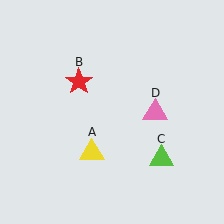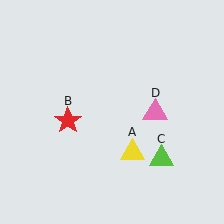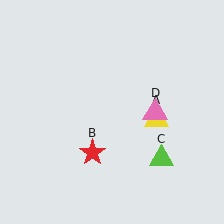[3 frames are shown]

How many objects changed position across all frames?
2 objects changed position: yellow triangle (object A), red star (object B).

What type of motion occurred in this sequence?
The yellow triangle (object A), red star (object B) rotated counterclockwise around the center of the scene.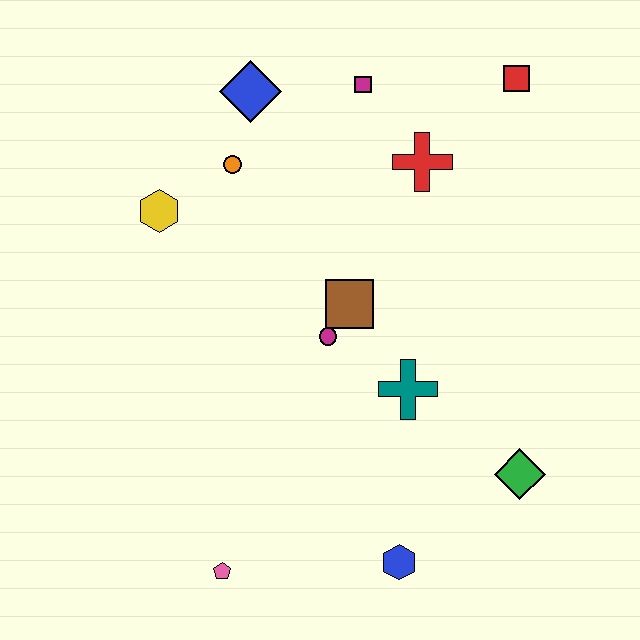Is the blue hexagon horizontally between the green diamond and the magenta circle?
Yes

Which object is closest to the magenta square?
The red cross is closest to the magenta square.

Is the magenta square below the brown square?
No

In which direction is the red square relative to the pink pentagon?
The red square is above the pink pentagon.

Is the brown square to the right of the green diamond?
No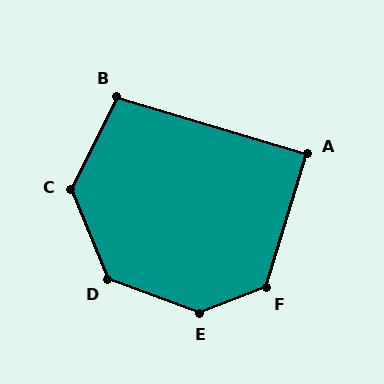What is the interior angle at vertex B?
Approximately 100 degrees (obtuse).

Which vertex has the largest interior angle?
E, at approximately 139 degrees.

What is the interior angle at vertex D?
Approximately 132 degrees (obtuse).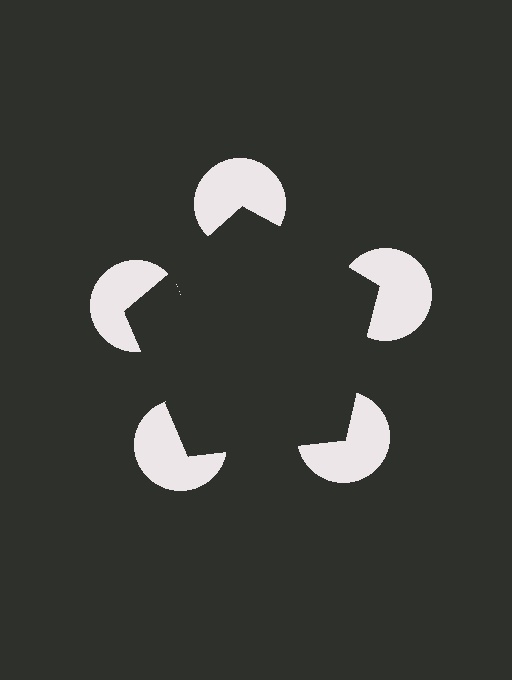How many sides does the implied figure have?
5 sides.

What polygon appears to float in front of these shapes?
An illusory pentagon — its edges are inferred from the aligned wedge cuts in the pac-man discs, not physically drawn.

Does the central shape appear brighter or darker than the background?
It typically appears slightly darker than the background, even though no actual brightness change is drawn.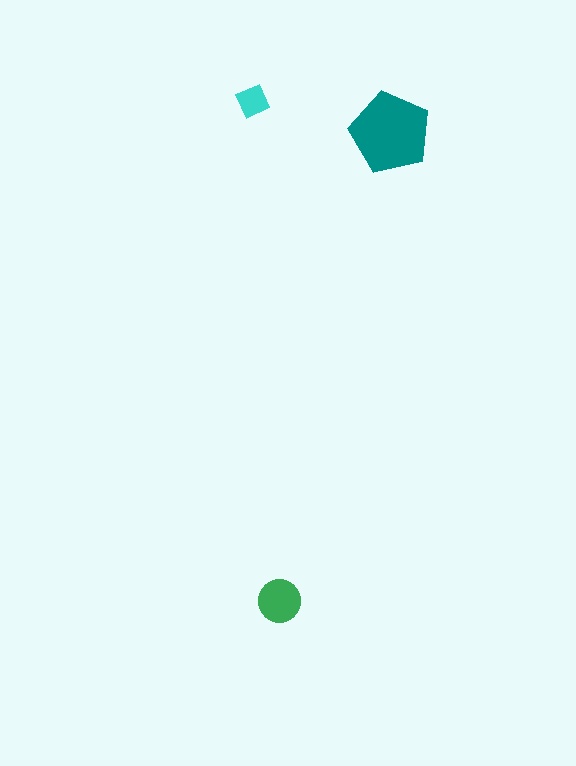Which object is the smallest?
The cyan diamond.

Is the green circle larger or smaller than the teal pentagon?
Smaller.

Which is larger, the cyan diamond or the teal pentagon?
The teal pentagon.